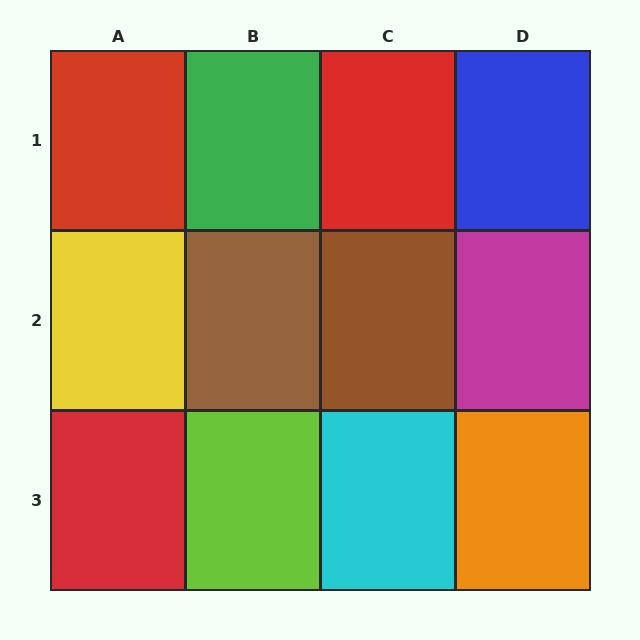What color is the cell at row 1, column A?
Red.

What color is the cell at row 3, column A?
Red.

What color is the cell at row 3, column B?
Lime.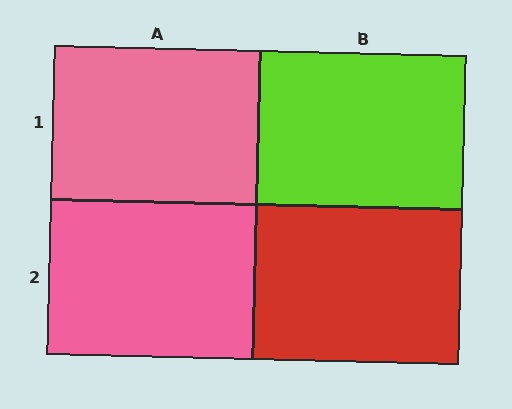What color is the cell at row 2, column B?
Red.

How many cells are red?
1 cell is red.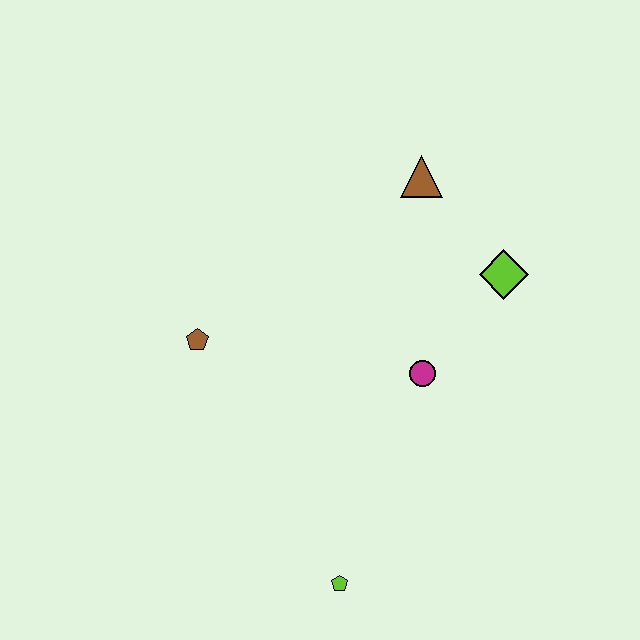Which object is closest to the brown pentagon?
The magenta circle is closest to the brown pentagon.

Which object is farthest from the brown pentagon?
The lime diamond is farthest from the brown pentagon.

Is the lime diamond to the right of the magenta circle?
Yes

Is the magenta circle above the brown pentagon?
No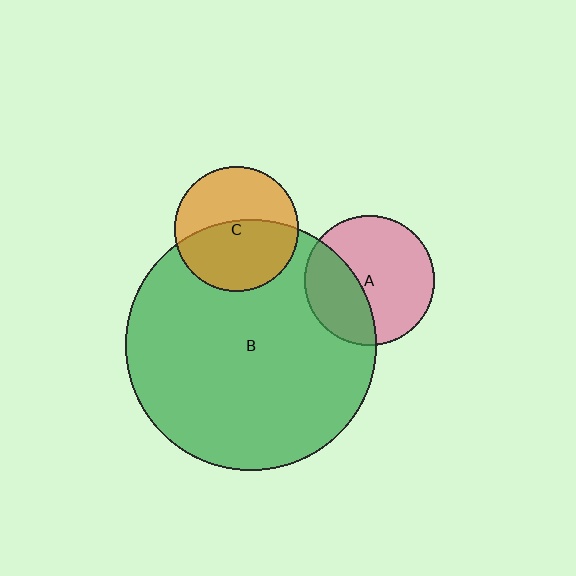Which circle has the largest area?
Circle B (green).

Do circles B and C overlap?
Yes.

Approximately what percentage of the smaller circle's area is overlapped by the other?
Approximately 55%.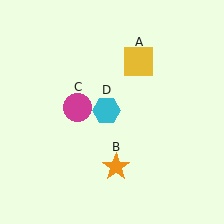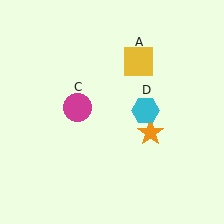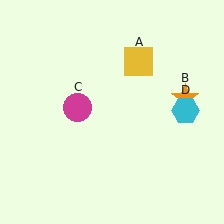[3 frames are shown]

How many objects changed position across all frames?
2 objects changed position: orange star (object B), cyan hexagon (object D).